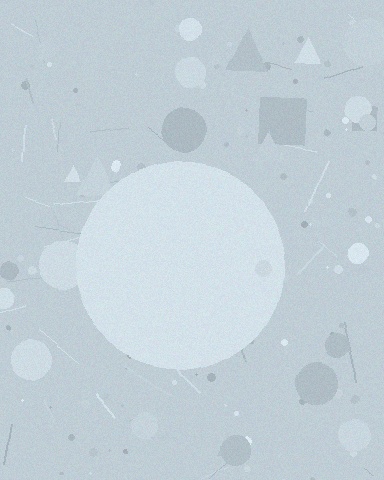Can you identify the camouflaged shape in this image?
The camouflaged shape is a circle.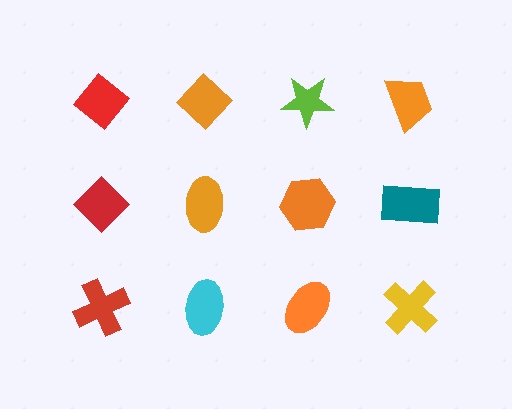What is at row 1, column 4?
An orange trapezoid.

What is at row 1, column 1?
A red diamond.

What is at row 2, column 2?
An orange ellipse.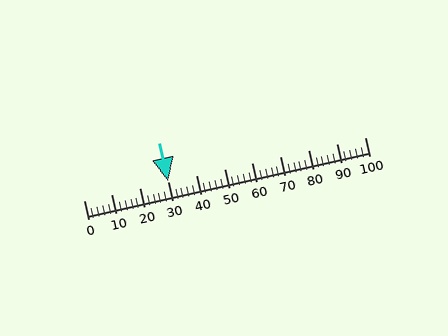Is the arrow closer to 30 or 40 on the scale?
The arrow is closer to 30.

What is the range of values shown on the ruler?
The ruler shows values from 0 to 100.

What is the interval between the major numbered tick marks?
The major tick marks are spaced 10 units apart.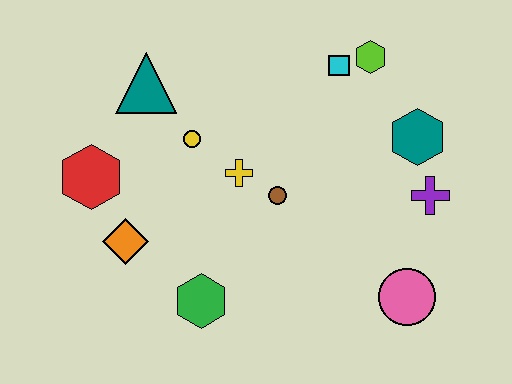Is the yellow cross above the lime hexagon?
No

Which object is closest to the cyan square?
The lime hexagon is closest to the cyan square.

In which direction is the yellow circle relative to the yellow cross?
The yellow circle is to the left of the yellow cross.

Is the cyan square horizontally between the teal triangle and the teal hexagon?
Yes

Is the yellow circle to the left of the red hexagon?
No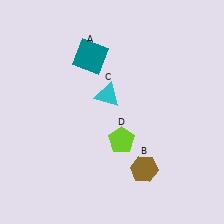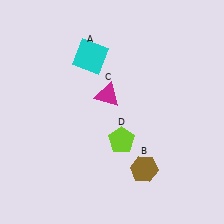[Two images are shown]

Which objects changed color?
A changed from teal to cyan. C changed from cyan to magenta.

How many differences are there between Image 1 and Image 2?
There are 2 differences between the two images.